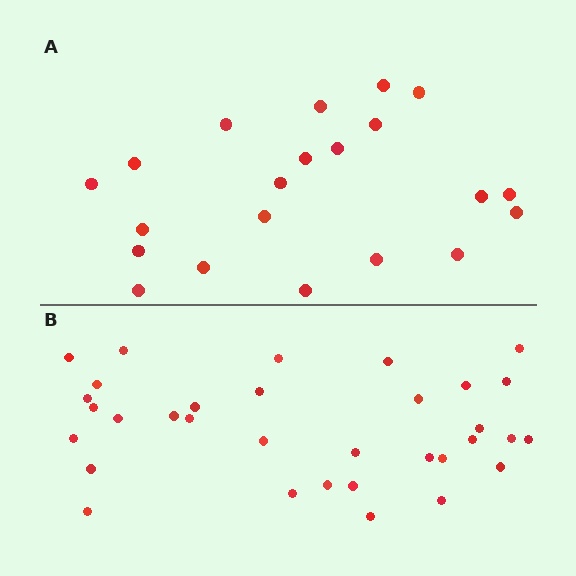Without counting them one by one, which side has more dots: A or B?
Region B (the bottom region) has more dots.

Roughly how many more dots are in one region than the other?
Region B has roughly 12 or so more dots than region A.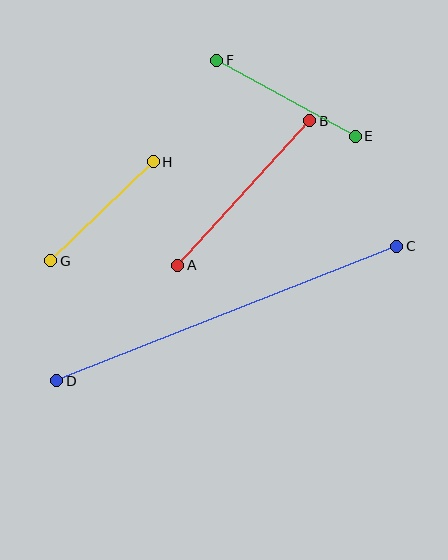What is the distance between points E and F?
The distance is approximately 158 pixels.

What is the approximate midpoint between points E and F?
The midpoint is at approximately (286, 98) pixels.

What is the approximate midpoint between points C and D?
The midpoint is at approximately (227, 313) pixels.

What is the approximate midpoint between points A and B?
The midpoint is at approximately (244, 193) pixels.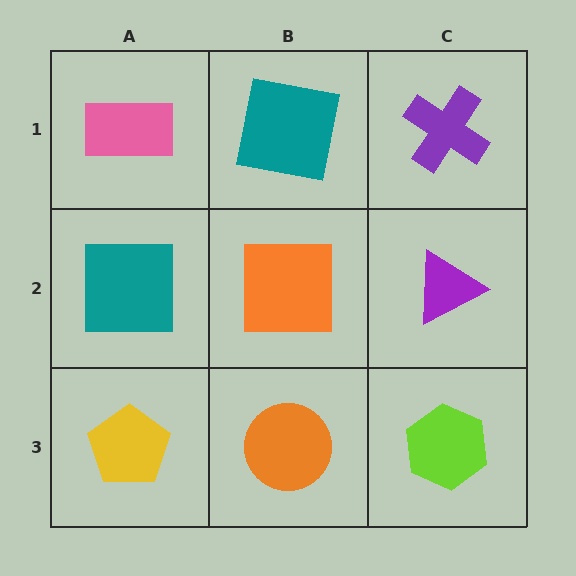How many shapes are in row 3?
3 shapes.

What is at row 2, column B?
An orange square.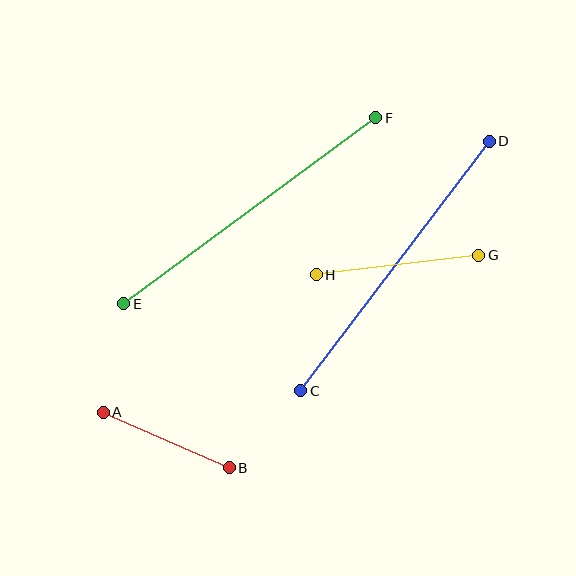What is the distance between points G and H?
The distance is approximately 164 pixels.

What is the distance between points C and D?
The distance is approximately 313 pixels.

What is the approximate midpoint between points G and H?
The midpoint is at approximately (398, 265) pixels.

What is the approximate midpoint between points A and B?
The midpoint is at approximately (166, 440) pixels.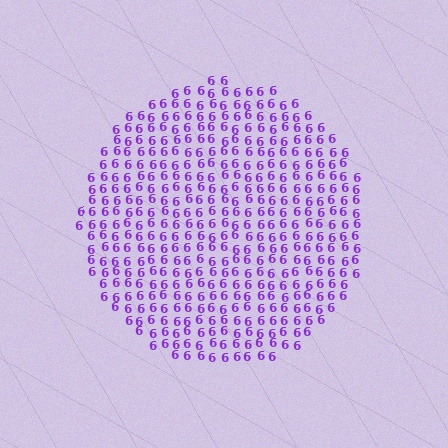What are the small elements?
The small elements are digit 6's.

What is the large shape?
The large shape is a circle.